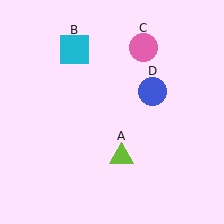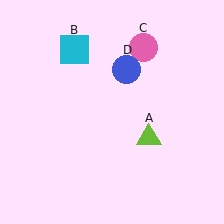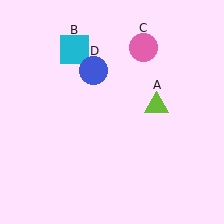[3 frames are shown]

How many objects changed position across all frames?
2 objects changed position: lime triangle (object A), blue circle (object D).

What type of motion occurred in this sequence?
The lime triangle (object A), blue circle (object D) rotated counterclockwise around the center of the scene.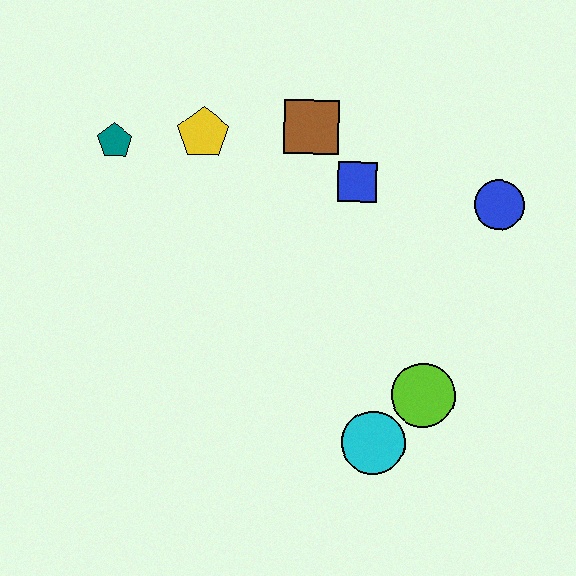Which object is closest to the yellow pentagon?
The teal pentagon is closest to the yellow pentagon.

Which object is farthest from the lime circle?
The teal pentagon is farthest from the lime circle.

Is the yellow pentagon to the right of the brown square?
No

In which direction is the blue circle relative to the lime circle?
The blue circle is above the lime circle.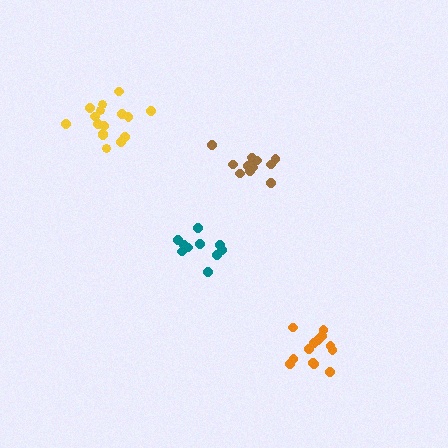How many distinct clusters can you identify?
There are 4 distinct clusters.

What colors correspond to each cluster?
The clusters are colored: orange, teal, brown, yellow.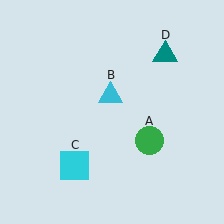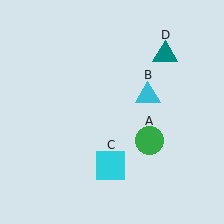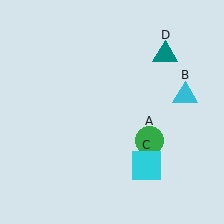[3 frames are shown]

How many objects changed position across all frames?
2 objects changed position: cyan triangle (object B), cyan square (object C).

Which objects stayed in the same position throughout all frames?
Green circle (object A) and teal triangle (object D) remained stationary.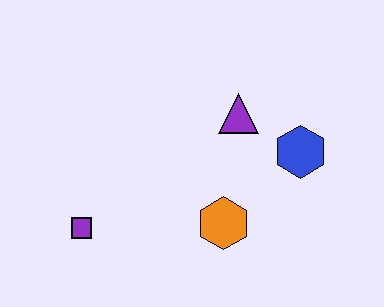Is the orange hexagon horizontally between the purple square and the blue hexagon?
Yes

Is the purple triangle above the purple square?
Yes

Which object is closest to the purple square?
The orange hexagon is closest to the purple square.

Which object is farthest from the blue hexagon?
The purple square is farthest from the blue hexagon.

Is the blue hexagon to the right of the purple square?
Yes